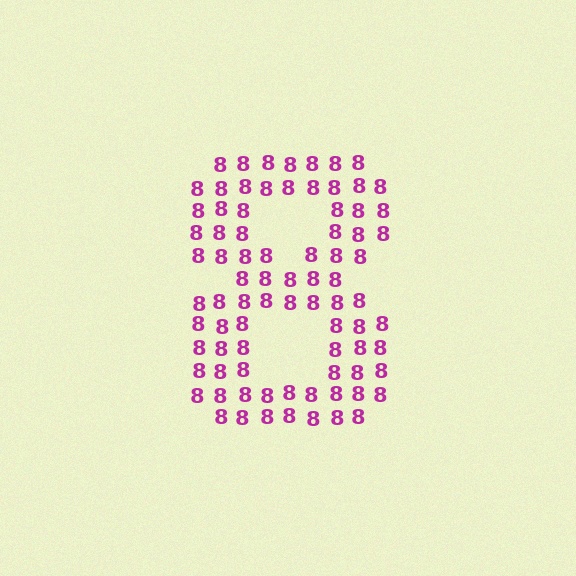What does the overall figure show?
The overall figure shows the digit 8.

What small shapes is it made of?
It is made of small digit 8's.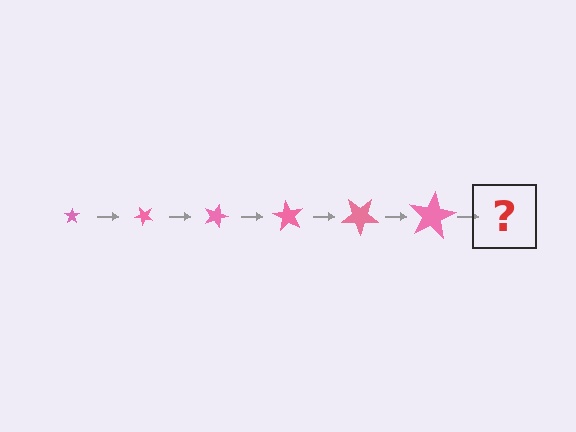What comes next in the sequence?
The next element should be a star, larger than the previous one and rotated 270 degrees from the start.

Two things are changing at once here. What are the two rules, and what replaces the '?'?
The two rules are that the star grows larger each step and it rotates 45 degrees each step. The '?' should be a star, larger than the previous one and rotated 270 degrees from the start.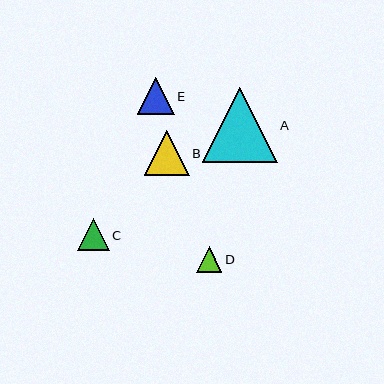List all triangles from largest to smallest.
From largest to smallest: A, B, E, C, D.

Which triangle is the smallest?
Triangle D is the smallest with a size of approximately 26 pixels.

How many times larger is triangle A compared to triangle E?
Triangle A is approximately 2.0 times the size of triangle E.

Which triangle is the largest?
Triangle A is the largest with a size of approximately 75 pixels.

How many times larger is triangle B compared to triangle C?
Triangle B is approximately 1.4 times the size of triangle C.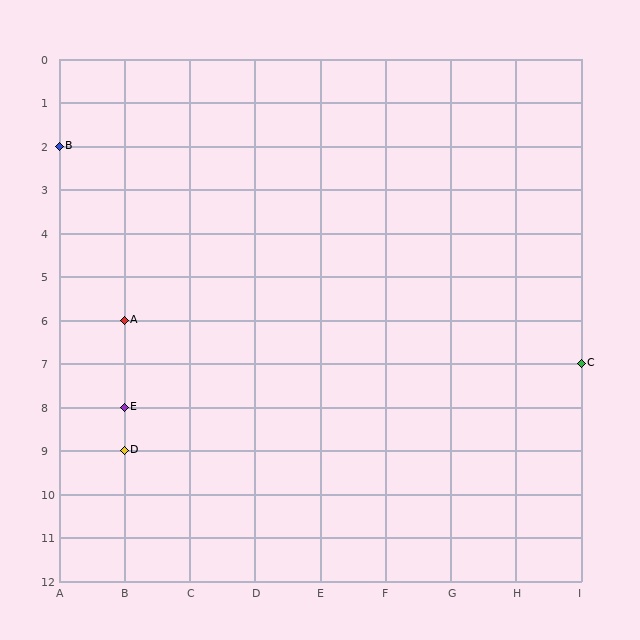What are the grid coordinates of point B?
Point B is at grid coordinates (A, 2).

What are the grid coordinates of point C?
Point C is at grid coordinates (I, 7).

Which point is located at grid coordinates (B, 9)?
Point D is at (B, 9).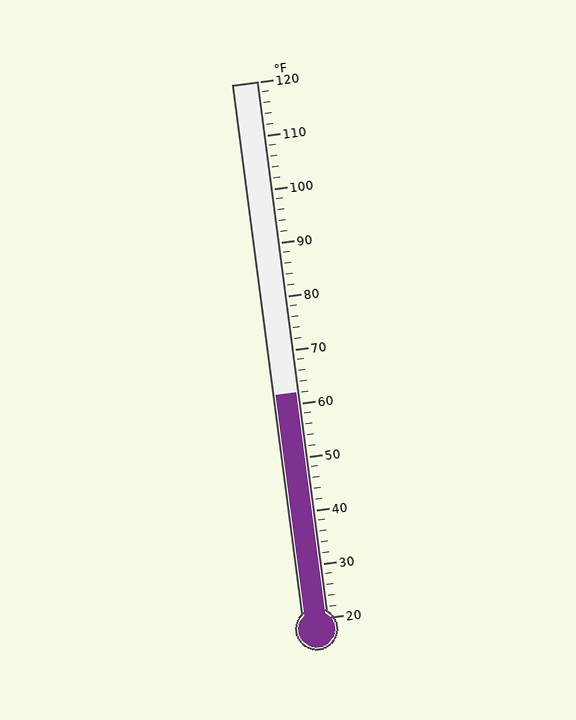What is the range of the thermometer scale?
The thermometer scale ranges from 20°F to 120°F.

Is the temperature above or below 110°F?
The temperature is below 110°F.